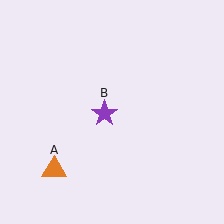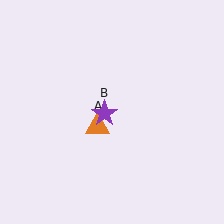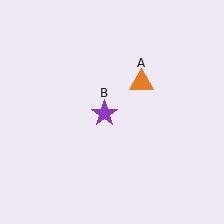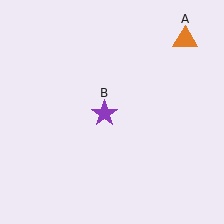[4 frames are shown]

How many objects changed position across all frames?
1 object changed position: orange triangle (object A).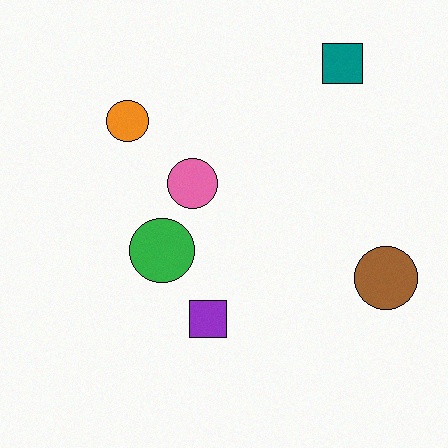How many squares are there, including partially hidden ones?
There are 2 squares.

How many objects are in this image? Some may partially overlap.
There are 6 objects.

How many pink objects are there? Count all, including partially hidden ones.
There is 1 pink object.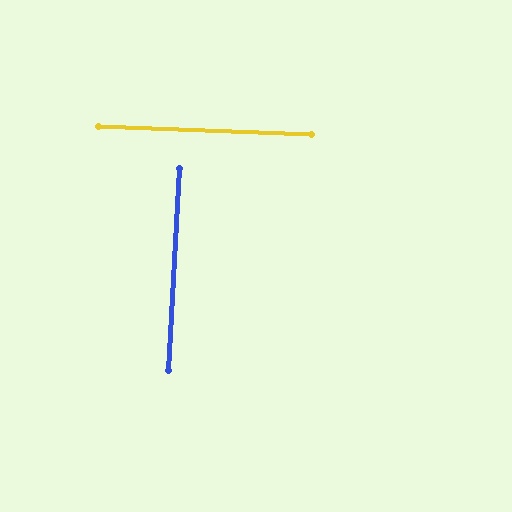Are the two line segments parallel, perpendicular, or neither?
Perpendicular — they meet at approximately 89°.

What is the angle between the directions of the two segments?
Approximately 89 degrees.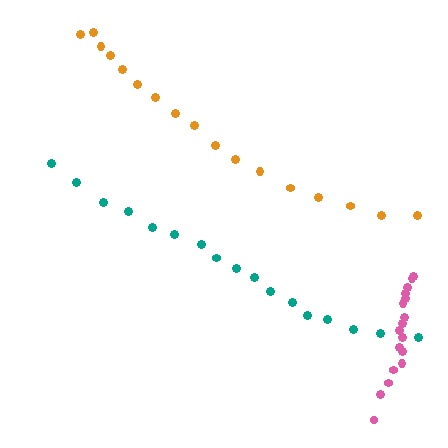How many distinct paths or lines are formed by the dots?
There are 3 distinct paths.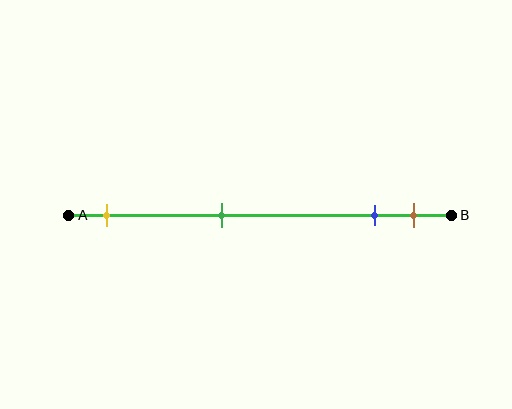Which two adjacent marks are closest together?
The blue and brown marks are the closest adjacent pair.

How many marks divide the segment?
There are 4 marks dividing the segment.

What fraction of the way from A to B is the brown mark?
The brown mark is approximately 90% (0.9) of the way from A to B.